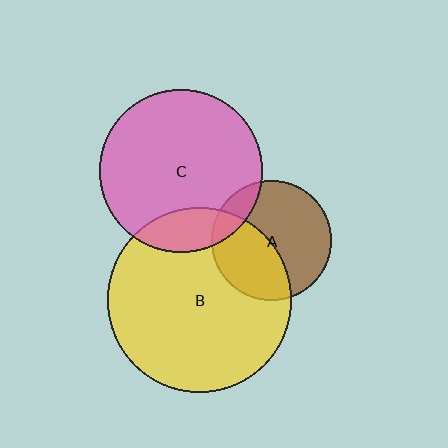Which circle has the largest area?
Circle B (yellow).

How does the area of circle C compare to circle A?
Approximately 1.8 times.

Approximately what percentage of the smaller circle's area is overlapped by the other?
Approximately 15%.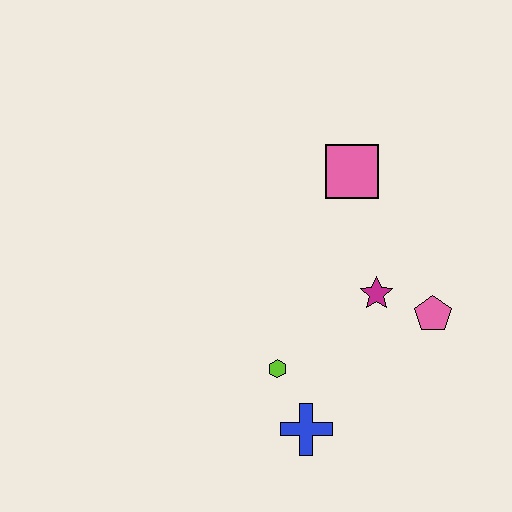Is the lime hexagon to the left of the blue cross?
Yes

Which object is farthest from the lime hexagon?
The pink square is farthest from the lime hexagon.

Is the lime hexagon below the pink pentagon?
Yes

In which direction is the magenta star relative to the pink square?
The magenta star is below the pink square.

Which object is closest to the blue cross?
The lime hexagon is closest to the blue cross.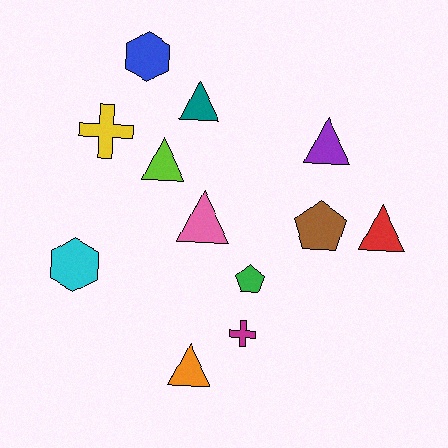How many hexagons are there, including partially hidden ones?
There are 2 hexagons.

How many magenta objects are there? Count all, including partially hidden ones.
There is 1 magenta object.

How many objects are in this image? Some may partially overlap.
There are 12 objects.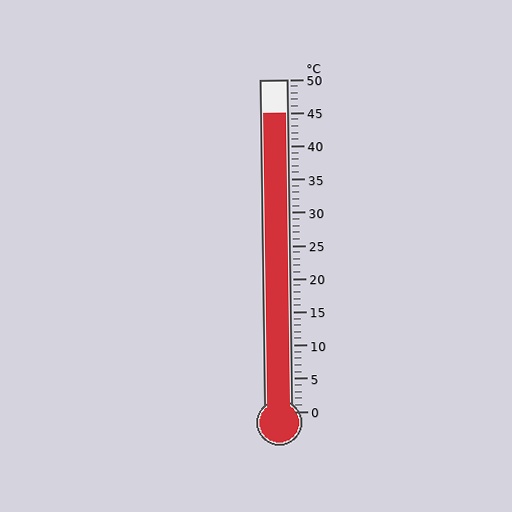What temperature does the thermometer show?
The thermometer shows approximately 45°C.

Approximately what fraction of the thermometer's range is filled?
The thermometer is filled to approximately 90% of its range.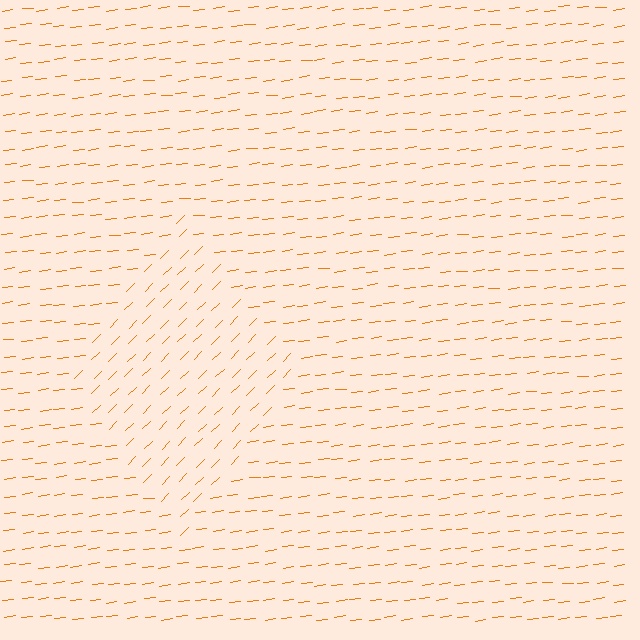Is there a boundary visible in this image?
Yes, there is a texture boundary formed by a change in line orientation.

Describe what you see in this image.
The image is filled with small orange line segments. A diamond region in the image has lines oriented differently from the surrounding lines, creating a visible texture boundary.